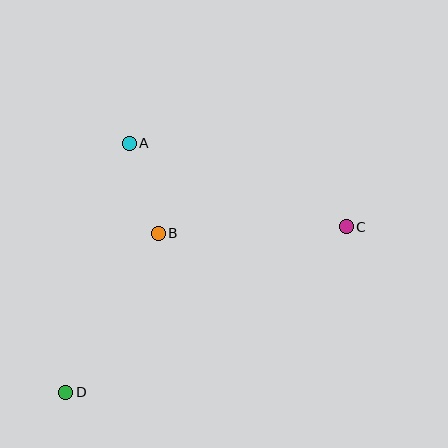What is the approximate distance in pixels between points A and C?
The distance between A and C is approximately 232 pixels.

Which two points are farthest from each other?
Points C and D are farthest from each other.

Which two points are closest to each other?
Points A and B are closest to each other.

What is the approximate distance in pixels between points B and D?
The distance between B and D is approximately 184 pixels.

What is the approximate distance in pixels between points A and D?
The distance between A and D is approximately 257 pixels.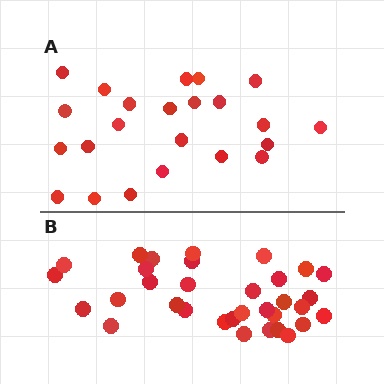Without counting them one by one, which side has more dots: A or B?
Region B (the bottom region) has more dots.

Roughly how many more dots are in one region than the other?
Region B has roughly 10 or so more dots than region A.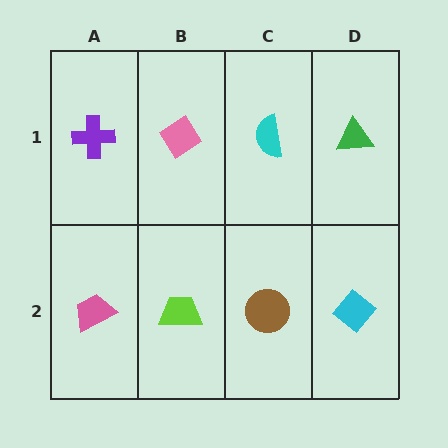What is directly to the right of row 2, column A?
A lime trapezoid.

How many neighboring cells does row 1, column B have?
3.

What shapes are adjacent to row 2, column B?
A pink diamond (row 1, column B), a pink trapezoid (row 2, column A), a brown circle (row 2, column C).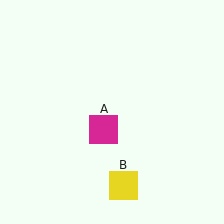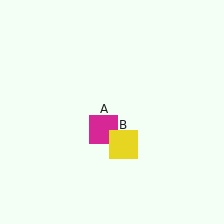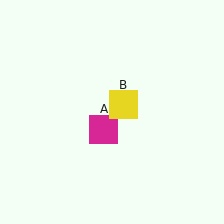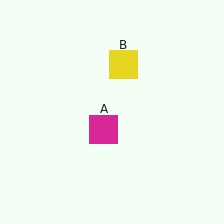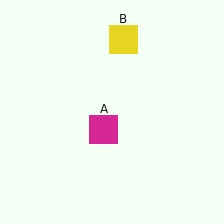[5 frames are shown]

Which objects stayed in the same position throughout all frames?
Magenta square (object A) remained stationary.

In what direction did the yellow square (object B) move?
The yellow square (object B) moved up.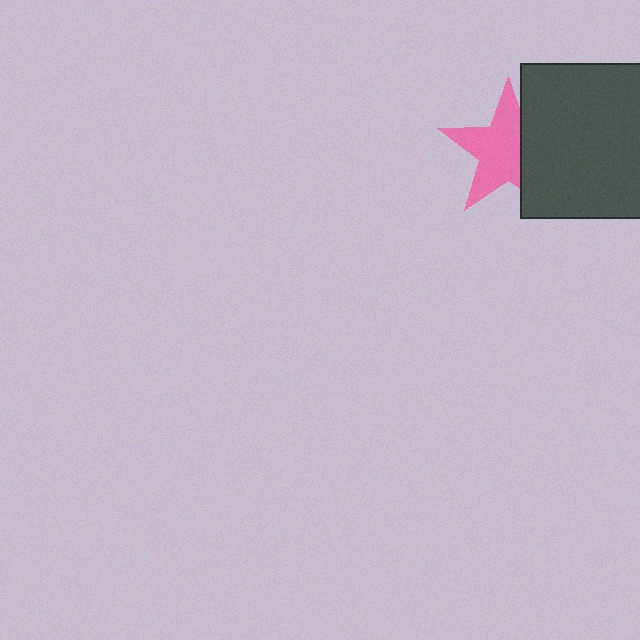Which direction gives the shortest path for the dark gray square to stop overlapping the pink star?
Moving right gives the shortest separation.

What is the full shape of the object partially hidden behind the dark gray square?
The partially hidden object is a pink star.